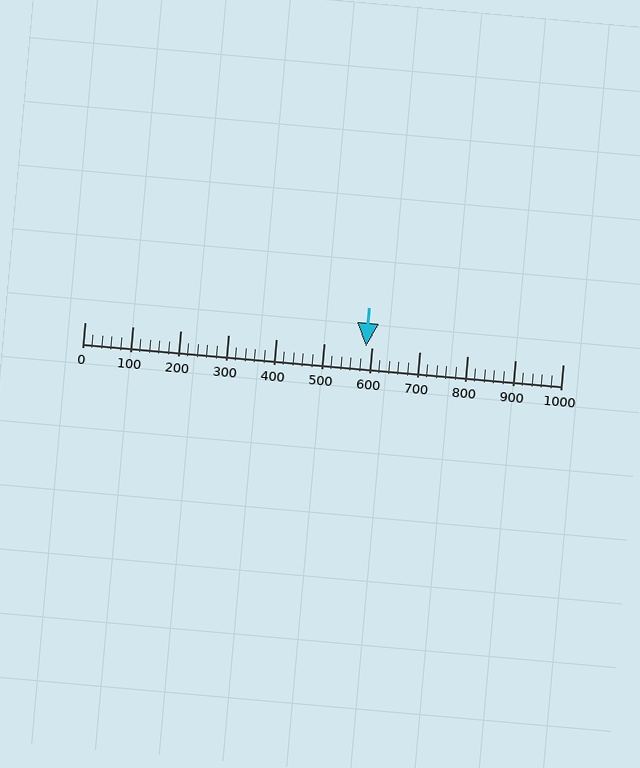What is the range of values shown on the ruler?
The ruler shows values from 0 to 1000.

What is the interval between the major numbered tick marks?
The major tick marks are spaced 100 units apart.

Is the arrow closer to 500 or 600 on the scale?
The arrow is closer to 600.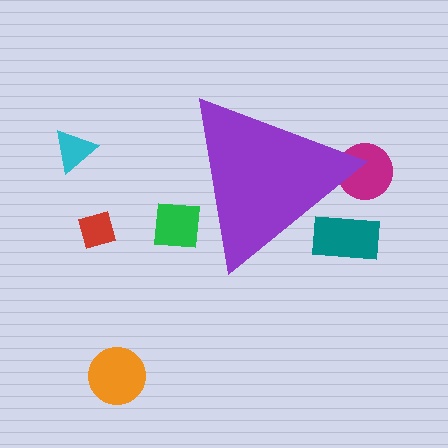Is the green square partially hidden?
Yes, the green square is partially hidden behind the purple triangle.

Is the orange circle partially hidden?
No, the orange circle is fully visible.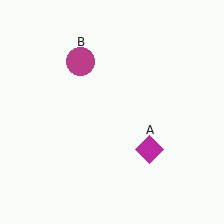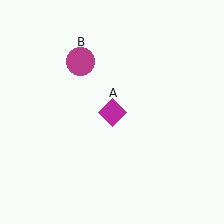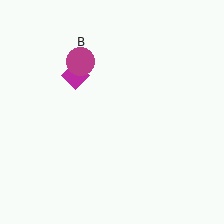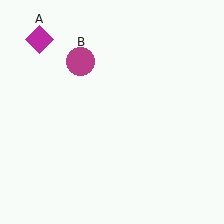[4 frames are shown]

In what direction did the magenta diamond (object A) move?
The magenta diamond (object A) moved up and to the left.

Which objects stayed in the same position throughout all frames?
Magenta circle (object B) remained stationary.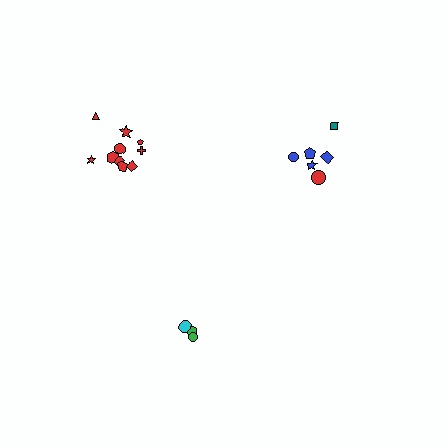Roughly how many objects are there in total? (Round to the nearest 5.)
Roughly 20 objects in total.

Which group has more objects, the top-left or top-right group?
The top-left group.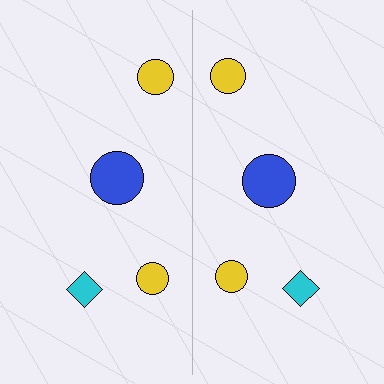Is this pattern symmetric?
Yes, this pattern has bilateral (reflection) symmetry.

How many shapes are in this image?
There are 8 shapes in this image.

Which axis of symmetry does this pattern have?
The pattern has a vertical axis of symmetry running through the center of the image.